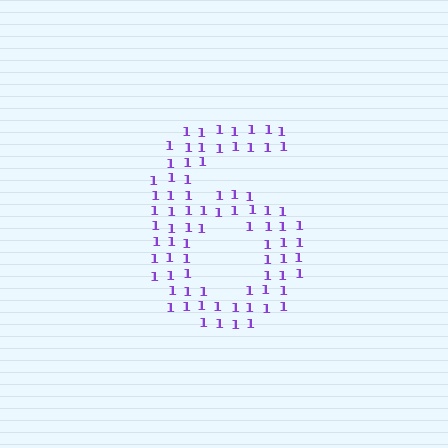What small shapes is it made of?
It is made of small digit 1's.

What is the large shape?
The large shape is the digit 6.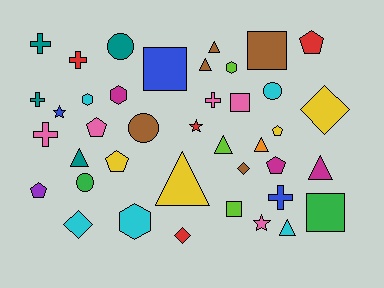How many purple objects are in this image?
There is 1 purple object.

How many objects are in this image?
There are 40 objects.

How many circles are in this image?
There are 4 circles.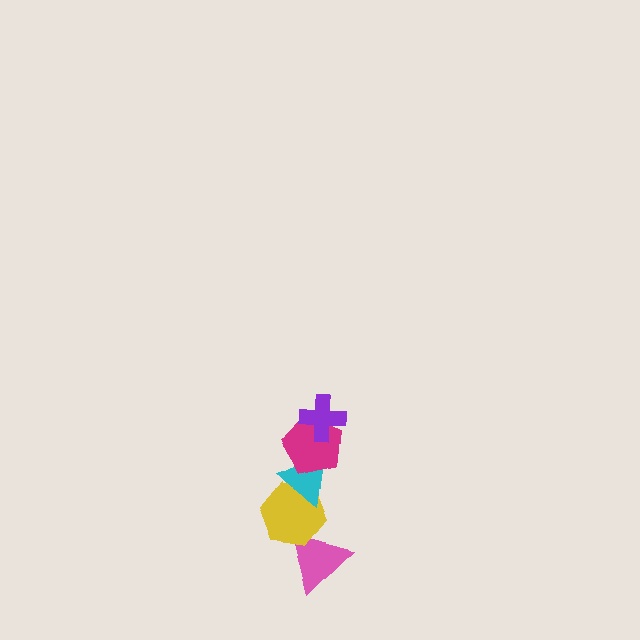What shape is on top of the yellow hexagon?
The cyan triangle is on top of the yellow hexagon.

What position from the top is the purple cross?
The purple cross is 1st from the top.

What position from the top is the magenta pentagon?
The magenta pentagon is 2nd from the top.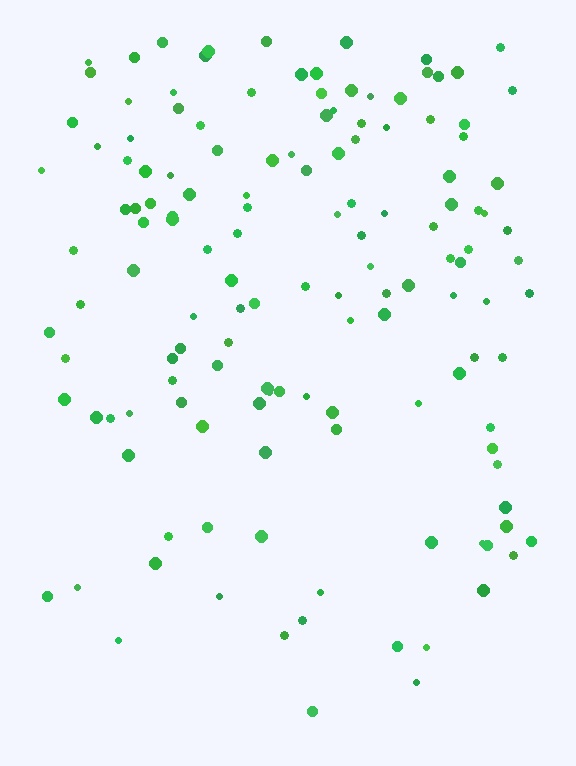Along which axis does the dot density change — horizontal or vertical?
Vertical.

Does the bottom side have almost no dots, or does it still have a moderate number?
Still a moderate number, just noticeably fewer than the top.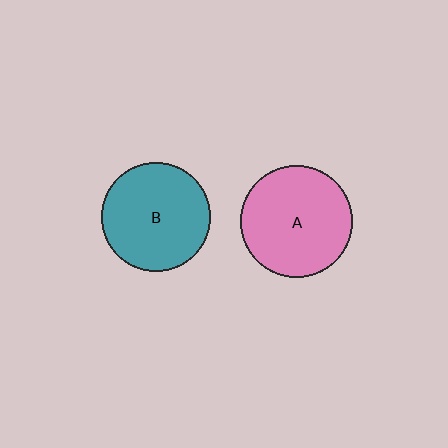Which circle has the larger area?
Circle A (pink).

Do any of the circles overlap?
No, none of the circles overlap.